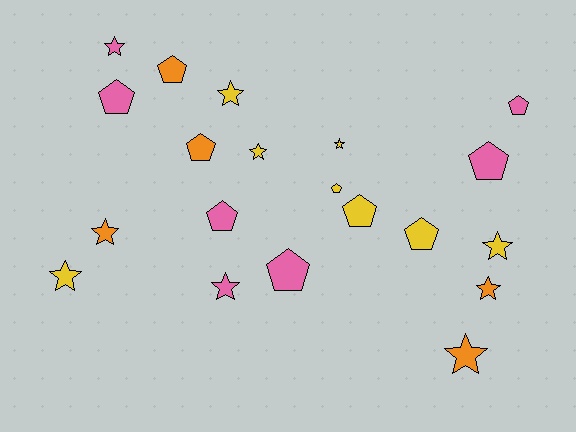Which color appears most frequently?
Yellow, with 8 objects.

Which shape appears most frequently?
Pentagon, with 10 objects.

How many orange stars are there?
There are 3 orange stars.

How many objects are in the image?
There are 20 objects.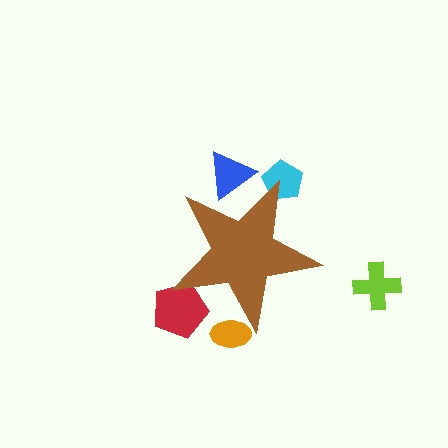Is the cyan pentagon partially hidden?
Yes, the cyan pentagon is partially hidden behind the brown star.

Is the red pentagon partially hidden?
Yes, the red pentagon is partially hidden behind the brown star.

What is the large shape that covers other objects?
A brown star.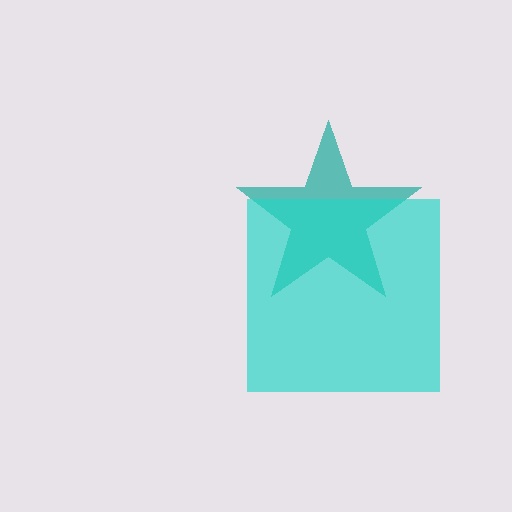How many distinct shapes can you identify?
There are 2 distinct shapes: a teal star, a cyan square.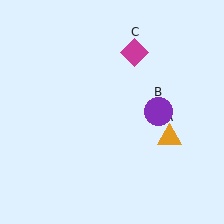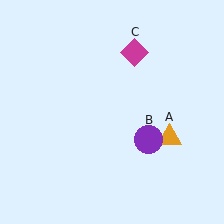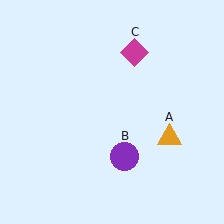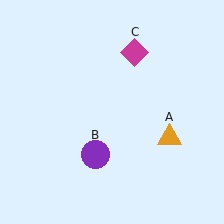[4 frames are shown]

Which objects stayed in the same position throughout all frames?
Orange triangle (object A) and magenta diamond (object C) remained stationary.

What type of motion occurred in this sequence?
The purple circle (object B) rotated clockwise around the center of the scene.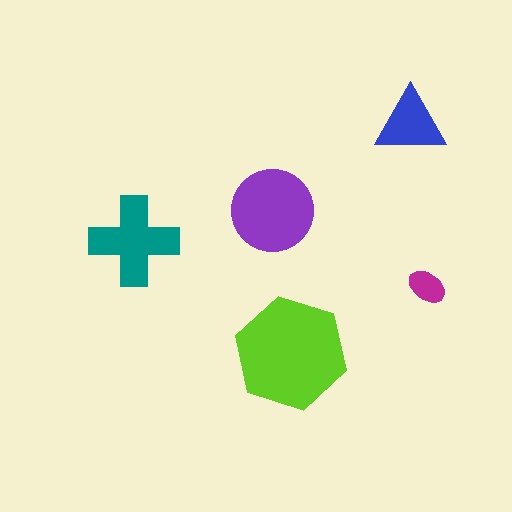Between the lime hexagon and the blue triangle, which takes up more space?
The lime hexagon.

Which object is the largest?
The lime hexagon.